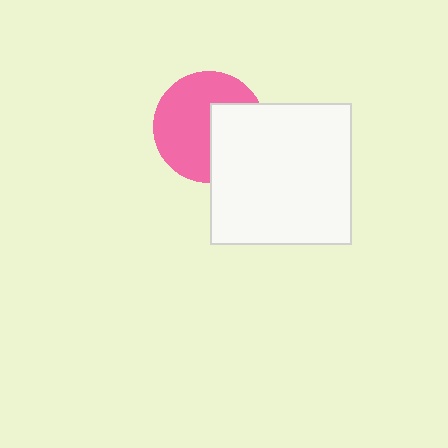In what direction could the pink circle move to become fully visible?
The pink circle could move left. That would shift it out from behind the white square entirely.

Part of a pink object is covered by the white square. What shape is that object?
It is a circle.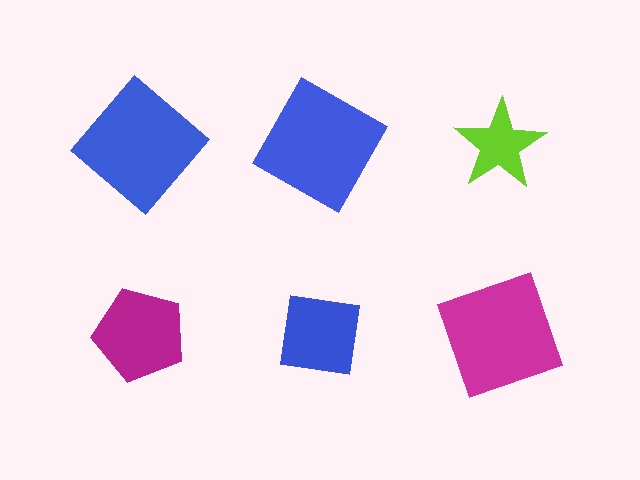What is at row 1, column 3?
A lime star.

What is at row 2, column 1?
A magenta pentagon.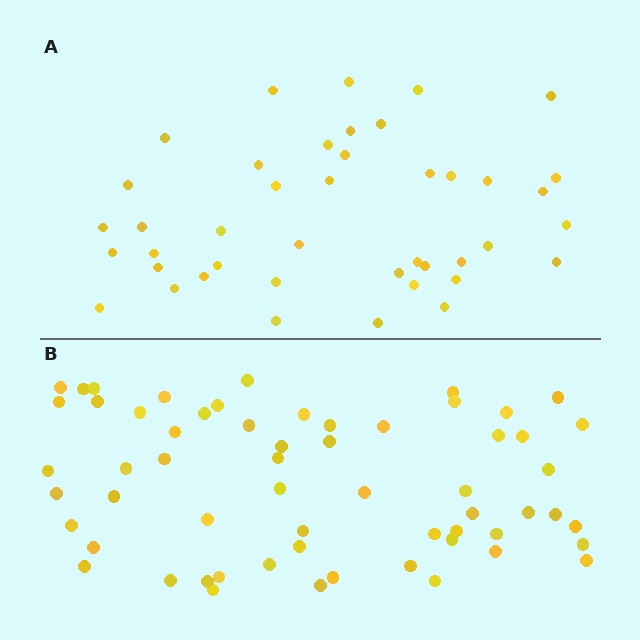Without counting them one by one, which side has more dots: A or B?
Region B (the bottom region) has more dots.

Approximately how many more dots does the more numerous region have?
Region B has approximately 20 more dots than region A.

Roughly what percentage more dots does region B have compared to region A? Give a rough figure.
About 45% more.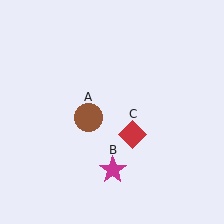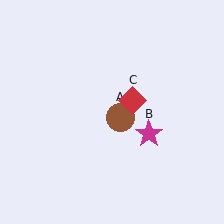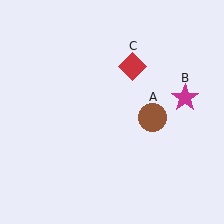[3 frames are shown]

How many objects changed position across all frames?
3 objects changed position: brown circle (object A), magenta star (object B), red diamond (object C).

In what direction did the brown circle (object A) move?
The brown circle (object A) moved right.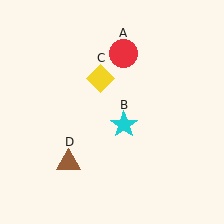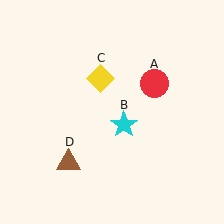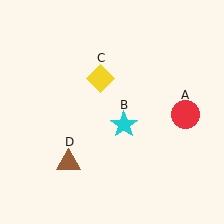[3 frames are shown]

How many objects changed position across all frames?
1 object changed position: red circle (object A).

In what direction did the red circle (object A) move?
The red circle (object A) moved down and to the right.